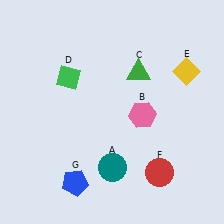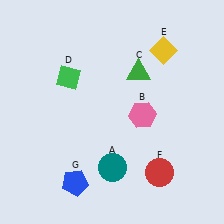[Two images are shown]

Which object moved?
The yellow diamond (E) moved left.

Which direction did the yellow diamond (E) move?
The yellow diamond (E) moved left.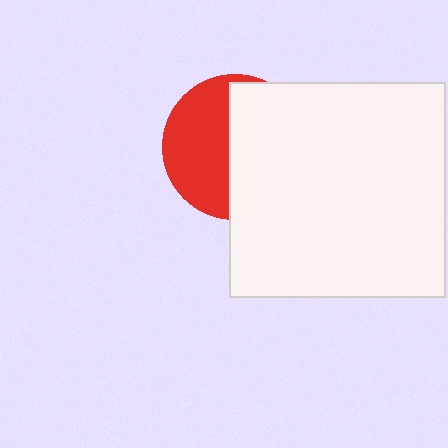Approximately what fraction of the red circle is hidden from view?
Roughly 54% of the red circle is hidden behind the white square.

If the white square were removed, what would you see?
You would see the complete red circle.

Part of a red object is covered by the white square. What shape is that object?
It is a circle.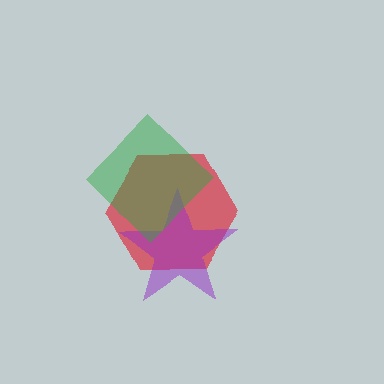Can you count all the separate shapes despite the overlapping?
Yes, there are 3 separate shapes.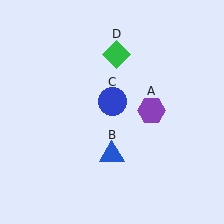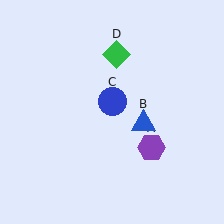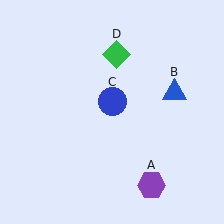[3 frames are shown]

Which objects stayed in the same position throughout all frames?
Blue circle (object C) and green diamond (object D) remained stationary.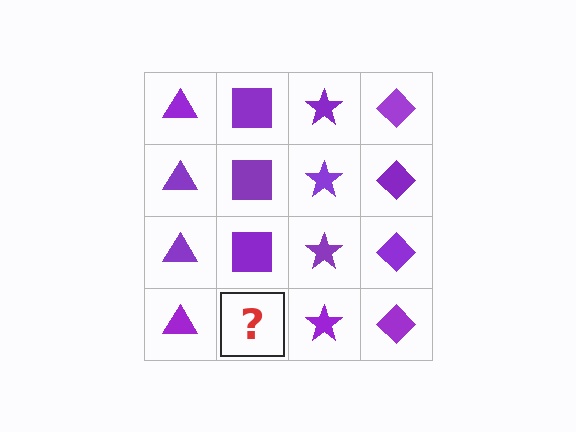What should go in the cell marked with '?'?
The missing cell should contain a purple square.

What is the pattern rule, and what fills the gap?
The rule is that each column has a consistent shape. The gap should be filled with a purple square.